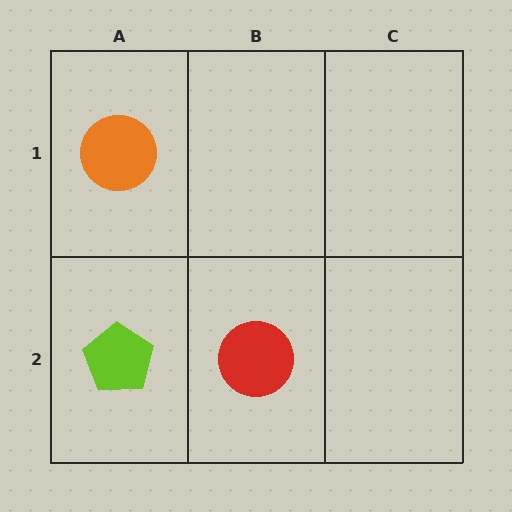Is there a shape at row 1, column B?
No, that cell is empty.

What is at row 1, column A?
An orange circle.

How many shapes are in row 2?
2 shapes.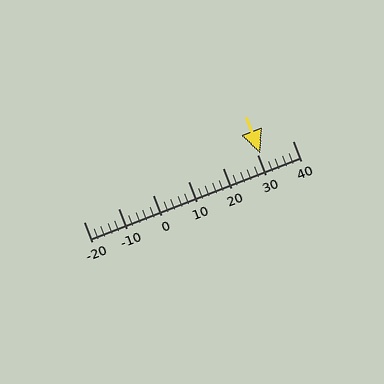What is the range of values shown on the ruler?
The ruler shows values from -20 to 40.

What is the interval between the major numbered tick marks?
The major tick marks are spaced 10 units apart.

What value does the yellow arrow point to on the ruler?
The yellow arrow points to approximately 31.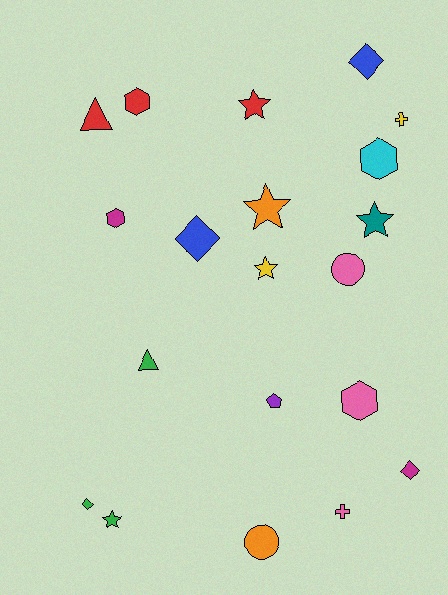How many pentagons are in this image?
There is 1 pentagon.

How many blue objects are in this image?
There are 2 blue objects.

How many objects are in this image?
There are 20 objects.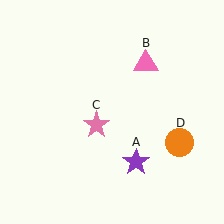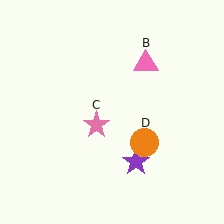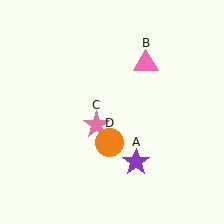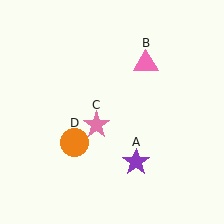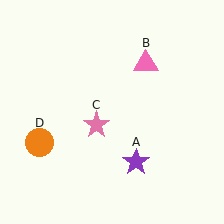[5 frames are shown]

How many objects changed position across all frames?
1 object changed position: orange circle (object D).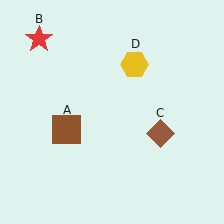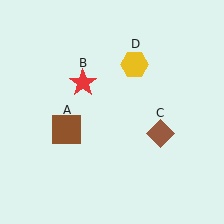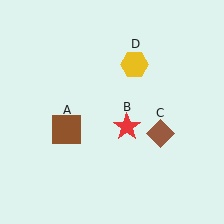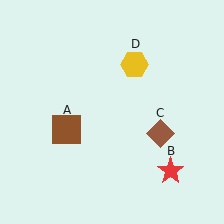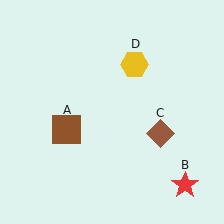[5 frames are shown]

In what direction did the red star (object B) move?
The red star (object B) moved down and to the right.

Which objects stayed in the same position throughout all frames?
Brown square (object A) and brown diamond (object C) and yellow hexagon (object D) remained stationary.